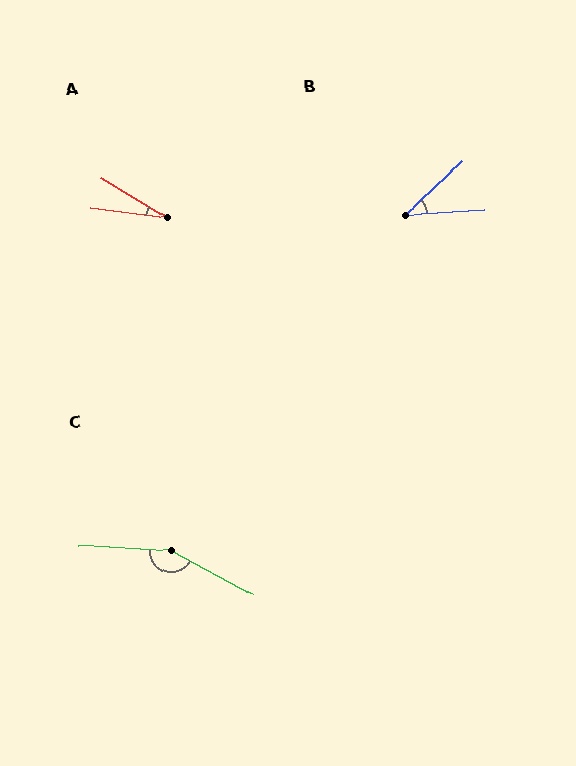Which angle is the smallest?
A, at approximately 25 degrees.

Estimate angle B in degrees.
Approximately 39 degrees.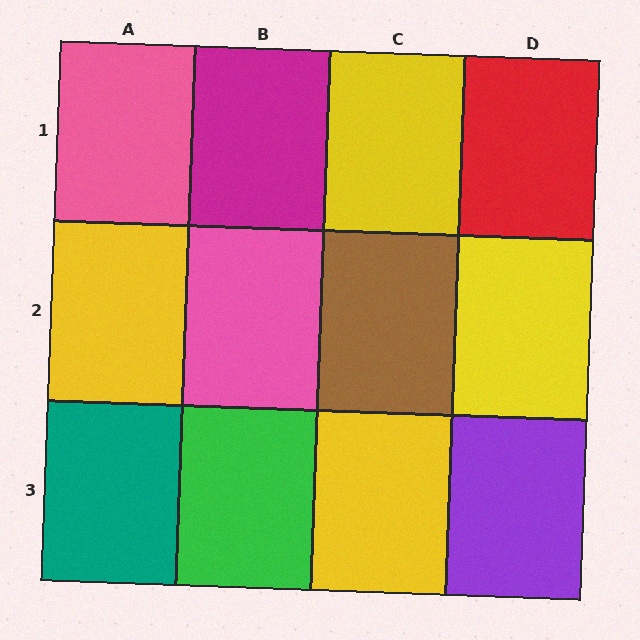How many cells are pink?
2 cells are pink.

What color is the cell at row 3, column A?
Teal.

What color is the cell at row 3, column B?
Green.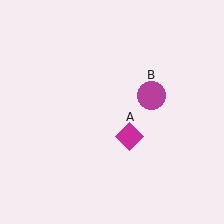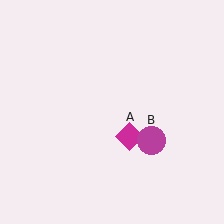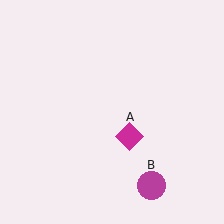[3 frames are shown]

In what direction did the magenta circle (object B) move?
The magenta circle (object B) moved down.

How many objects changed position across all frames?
1 object changed position: magenta circle (object B).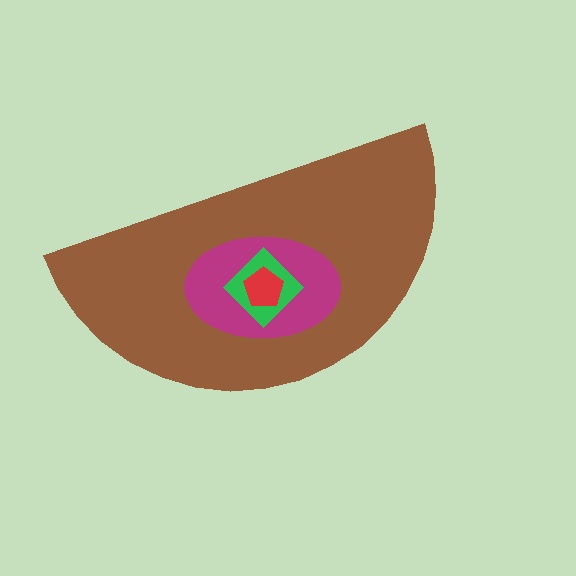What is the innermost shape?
The red pentagon.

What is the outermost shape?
The brown semicircle.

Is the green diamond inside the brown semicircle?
Yes.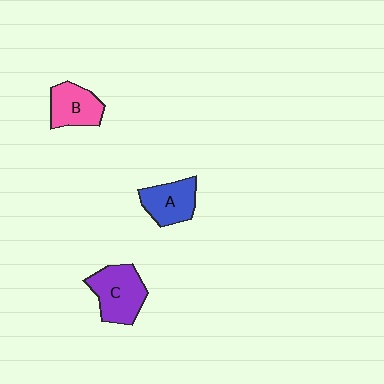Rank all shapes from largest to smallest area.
From largest to smallest: C (purple), A (blue), B (pink).